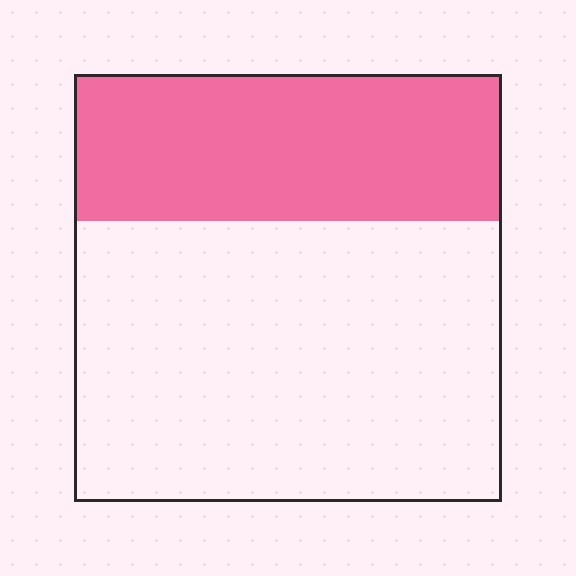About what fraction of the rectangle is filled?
About one third (1/3).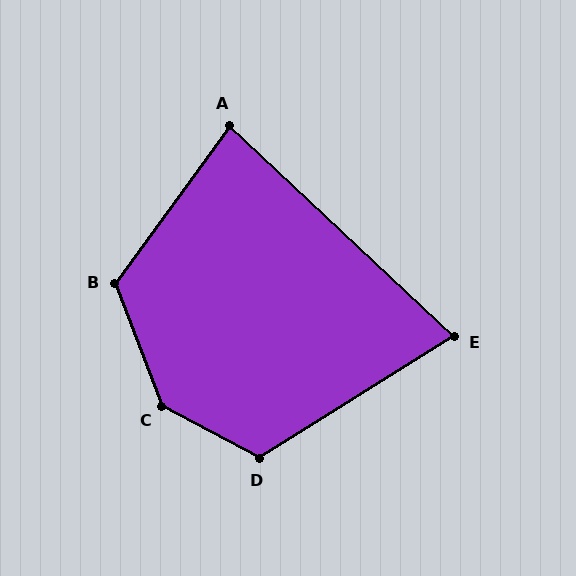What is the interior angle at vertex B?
Approximately 123 degrees (obtuse).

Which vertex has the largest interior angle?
C, at approximately 139 degrees.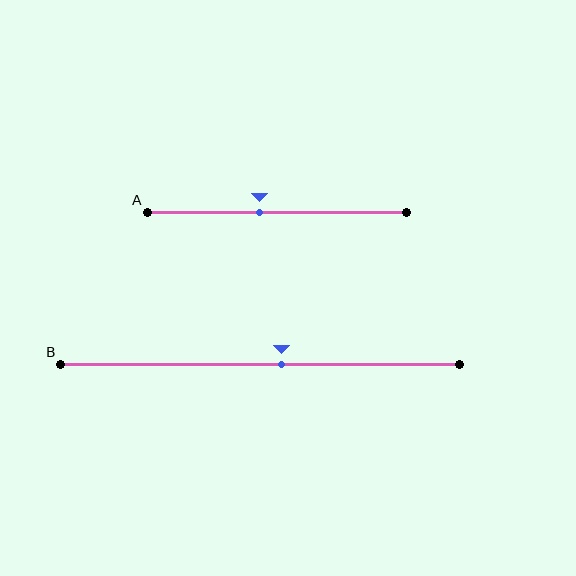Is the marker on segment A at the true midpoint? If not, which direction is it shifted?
No, the marker on segment A is shifted to the left by about 7% of the segment length.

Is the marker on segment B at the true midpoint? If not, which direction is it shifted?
No, the marker on segment B is shifted to the right by about 5% of the segment length.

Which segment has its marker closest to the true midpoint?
Segment B has its marker closest to the true midpoint.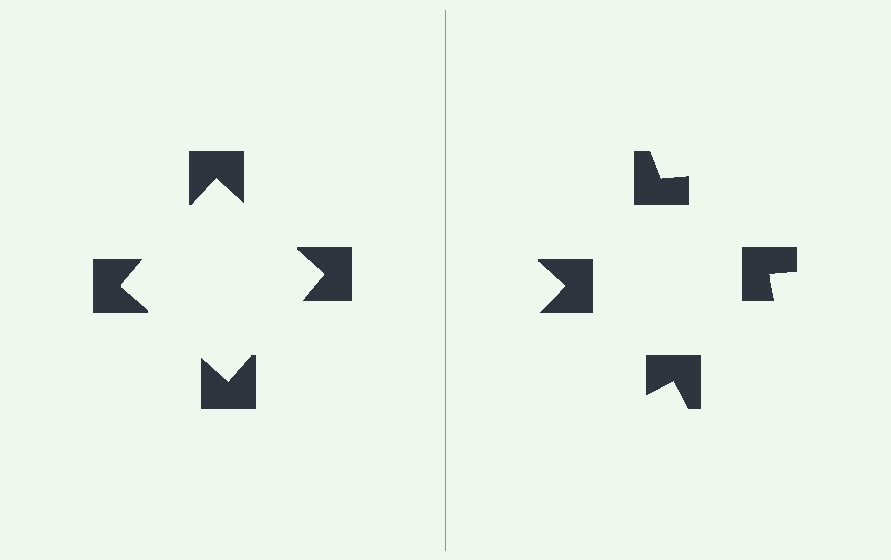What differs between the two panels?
The notched squares are positioned identically on both sides; only the wedge orientations differ. On the left they align to a square; on the right they are misaligned.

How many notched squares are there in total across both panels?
8 — 4 on each side.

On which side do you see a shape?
An illusory square appears on the left side. On the right side the wedge cuts are rotated, so no coherent shape forms.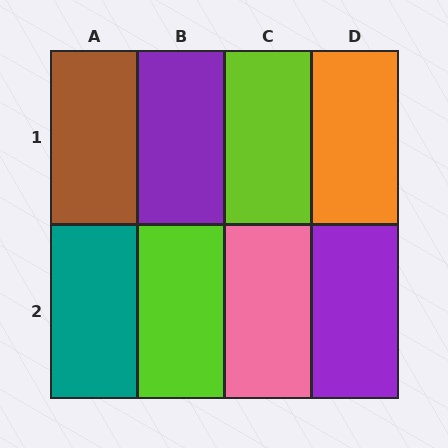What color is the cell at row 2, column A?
Teal.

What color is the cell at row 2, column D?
Purple.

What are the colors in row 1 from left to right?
Brown, purple, lime, orange.